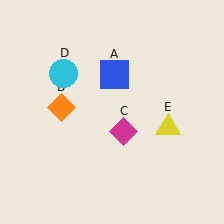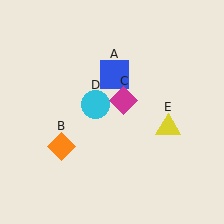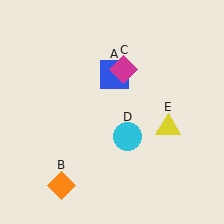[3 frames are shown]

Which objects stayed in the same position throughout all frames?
Blue square (object A) and yellow triangle (object E) remained stationary.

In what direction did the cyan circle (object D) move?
The cyan circle (object D) moved down and to the right.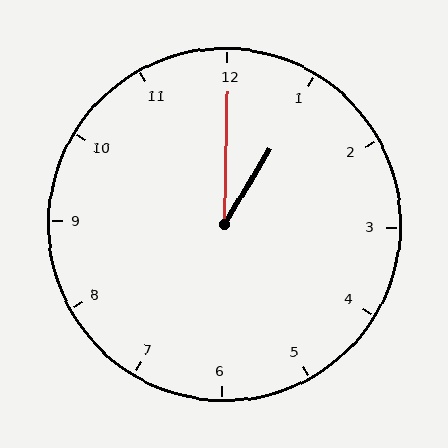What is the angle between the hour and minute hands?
Approximately 30 degrees.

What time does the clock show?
1:00.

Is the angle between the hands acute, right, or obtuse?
It is acute.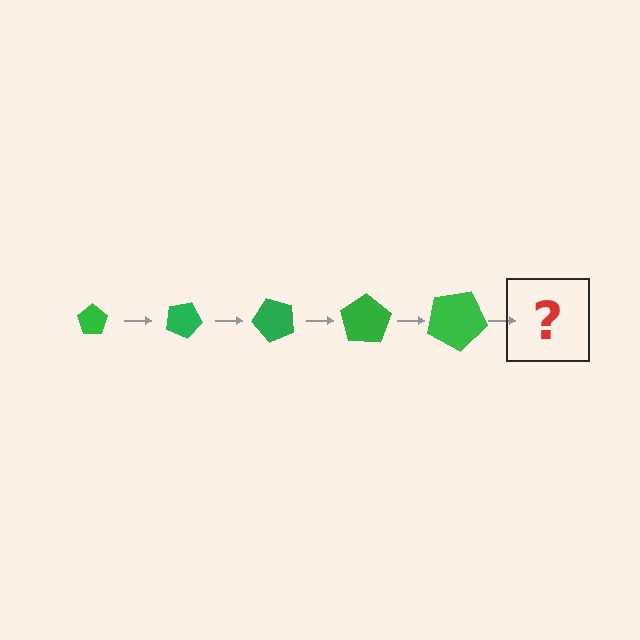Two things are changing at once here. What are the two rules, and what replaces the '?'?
The two rules are that the pentagon grows larger each step and it rotates 25 degrees each step. The '?' should be a pentagon, larger than the previous one and rotated 125 degrees from the start.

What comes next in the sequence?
The next element should be a pentagon, larger than the previous one and rotated 125 degrees from the start.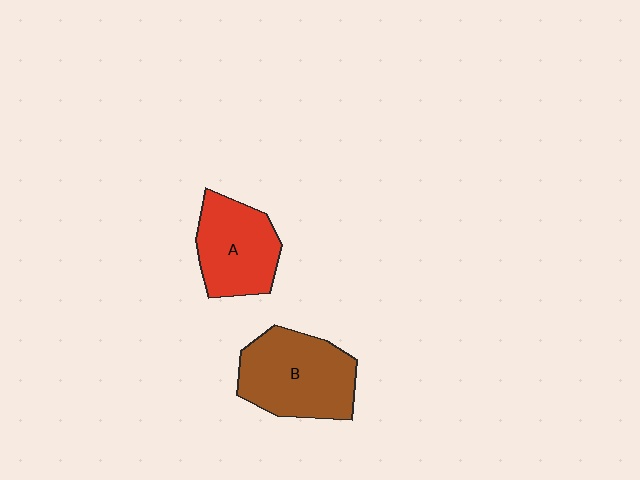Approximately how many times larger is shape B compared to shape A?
Approximately 1.2 times.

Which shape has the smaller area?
Shape A (red).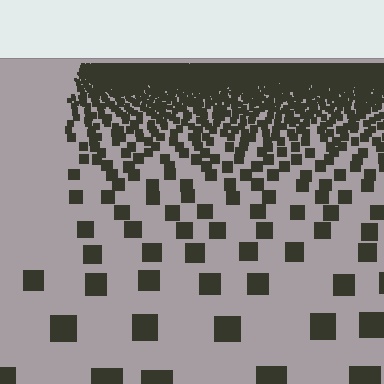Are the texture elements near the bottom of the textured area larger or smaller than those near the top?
Larger. Near the bottom, elements are closer to the viewer and appear at a bigger on-screen size.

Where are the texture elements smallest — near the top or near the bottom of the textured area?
Near the top.